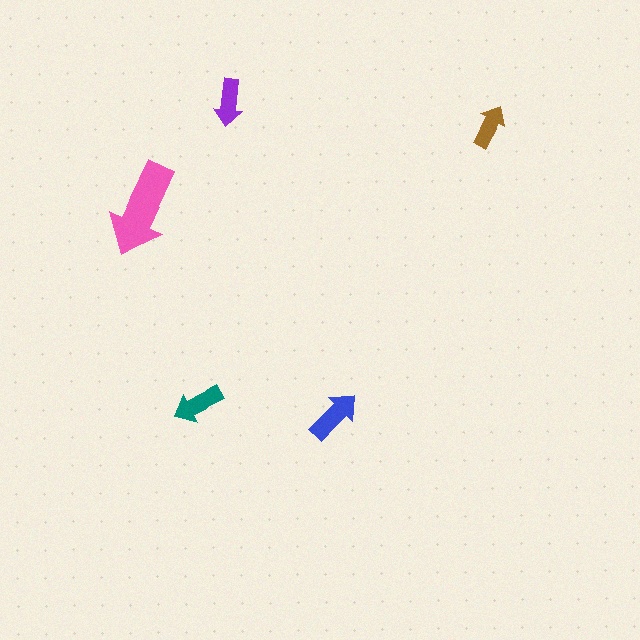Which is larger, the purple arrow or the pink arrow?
The pink one.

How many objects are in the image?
There are 5 objects in the image.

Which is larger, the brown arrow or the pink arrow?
The pink one.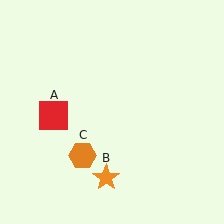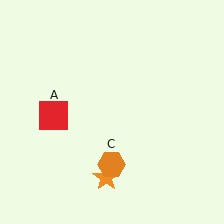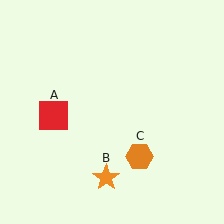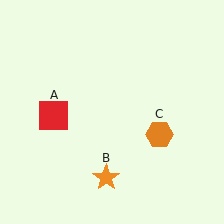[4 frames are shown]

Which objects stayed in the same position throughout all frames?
Red square (object A) and orange star (object B) remained stationary.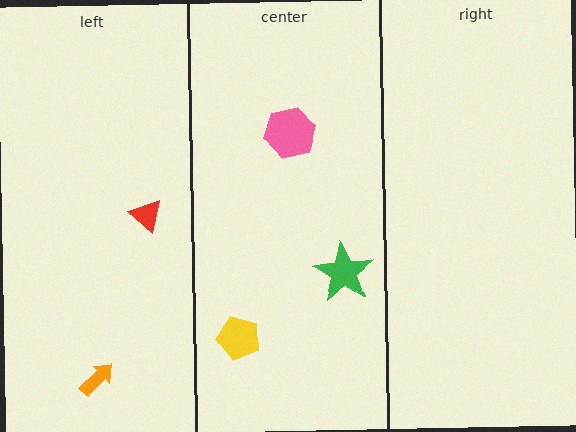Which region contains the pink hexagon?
The center region.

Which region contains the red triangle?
The left region.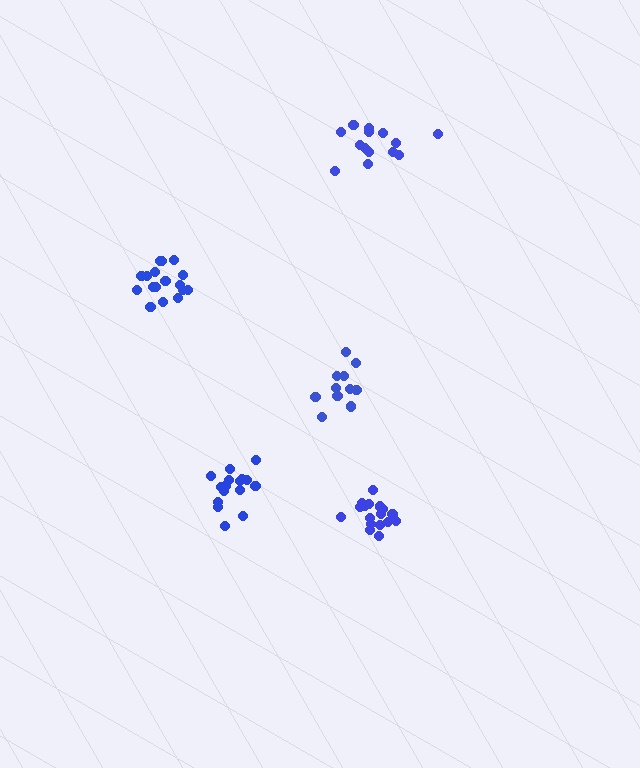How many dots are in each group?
Group 1: 17 dots, Group 2: 14 dots, Group 3: 11 dots, Group 4: 17 dots, Group 5: 16 dots (75 total).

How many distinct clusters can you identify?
There are 5 distinct clusters.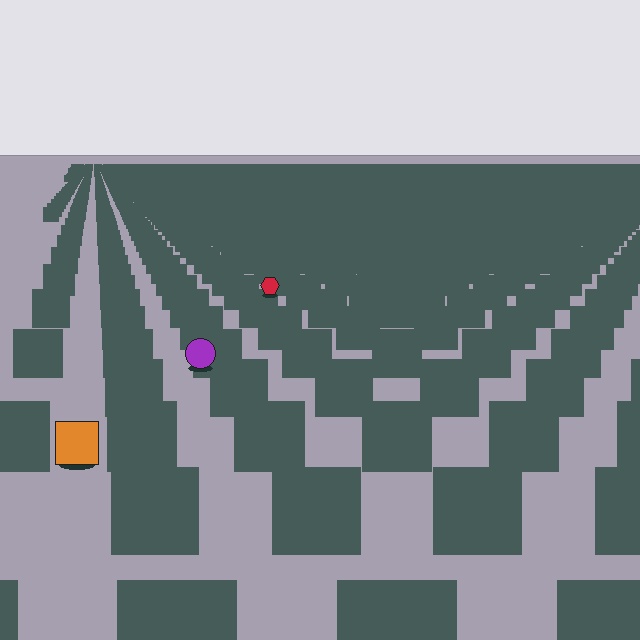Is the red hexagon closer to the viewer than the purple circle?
No. The purple circle is closer — you can tell from the texture gradient: the ground texture is coarser near it.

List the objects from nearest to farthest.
From nearest to farthest: the orange square, the purple circle, the red hexagon.